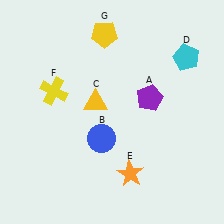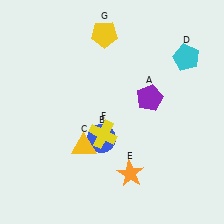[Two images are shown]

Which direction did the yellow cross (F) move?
The yellow cross (F) moved right.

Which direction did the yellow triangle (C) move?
The yellow triangle (C) moved down.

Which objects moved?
The objects that moved are: the yellow triangle (C), the yellow cross (F).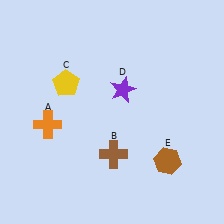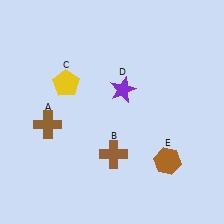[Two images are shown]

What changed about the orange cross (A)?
In Image 1, A is orange. In Image 2, it changed to brown.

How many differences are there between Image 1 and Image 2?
There is 1 difference between the two images.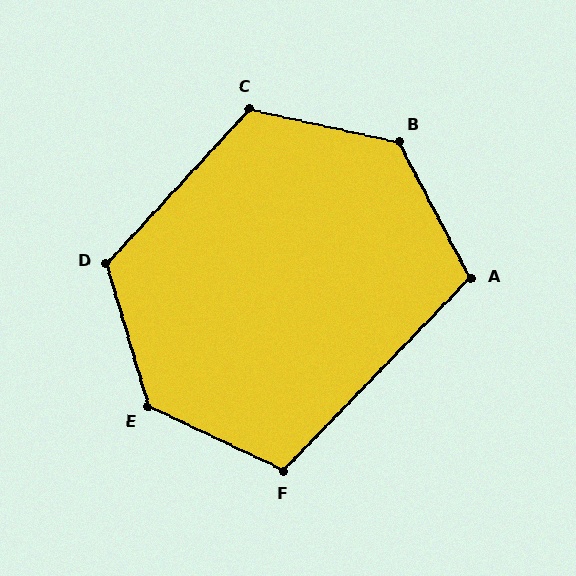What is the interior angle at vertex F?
Approximately 109 degrees (obtuse).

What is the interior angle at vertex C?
Approximately 120 degrees (obtuse).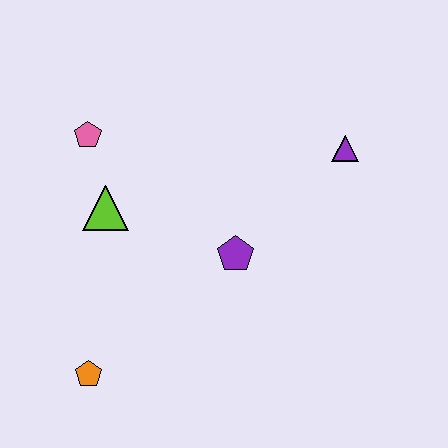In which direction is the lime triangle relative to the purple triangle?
The lime triangle is to the left of the purple triangle.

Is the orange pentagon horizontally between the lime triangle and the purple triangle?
No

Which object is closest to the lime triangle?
The pink pentagon is closest to the lime triangle.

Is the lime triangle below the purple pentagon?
No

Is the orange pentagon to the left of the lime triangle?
Yes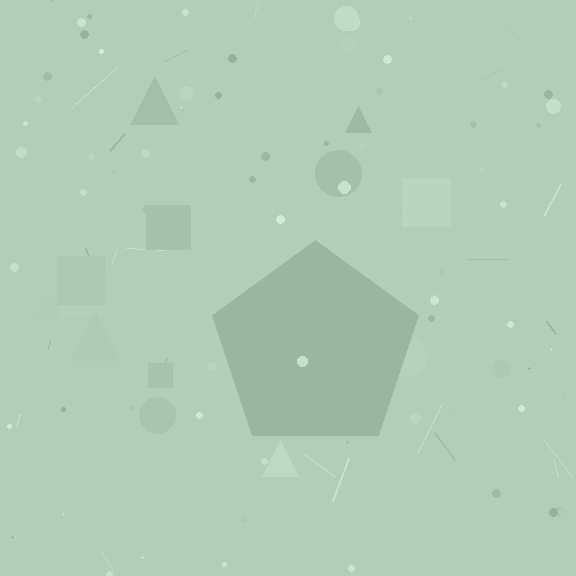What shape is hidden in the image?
A pentagon is hidden in the image.